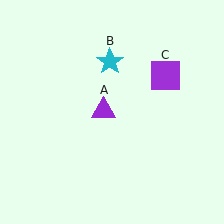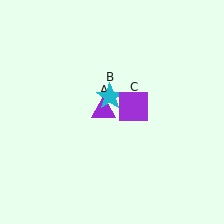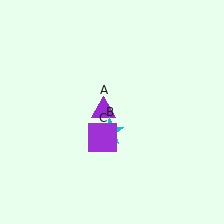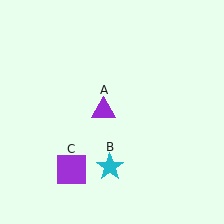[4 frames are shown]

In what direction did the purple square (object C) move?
The purple square (object C) moved down and to the left.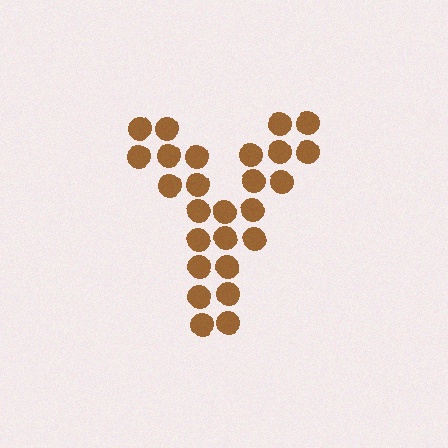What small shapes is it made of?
It is made of small circles.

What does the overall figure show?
The overall figure shows the letter Y.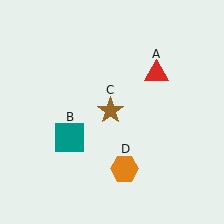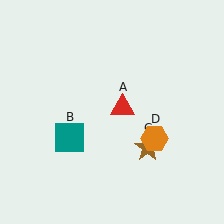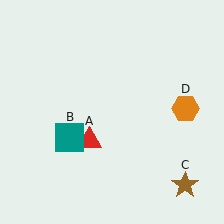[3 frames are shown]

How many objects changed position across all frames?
3 objects changed position: red triangle (object A), brown star (object C), orange hexagon (object D).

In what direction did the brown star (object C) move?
The brown star (object C) moved down and to the right.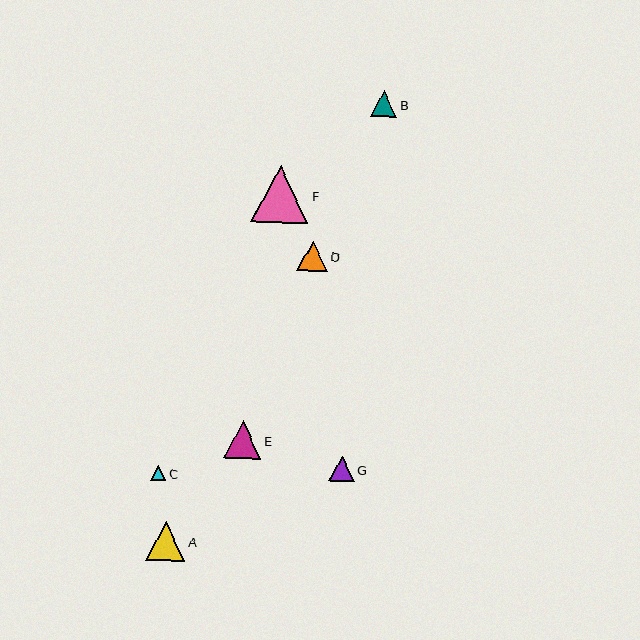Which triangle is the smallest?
Triangle C is the smallest with a size of approximately 15 pixels.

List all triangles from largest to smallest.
From largest to smallest: F, A, E, D, B, G, C.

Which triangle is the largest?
Triangle F is the largest with a size of approximately 57 pixels.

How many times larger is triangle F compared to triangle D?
Triangle F is approximately 1.9 times the size of triangle D.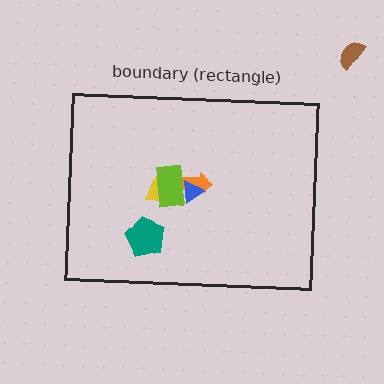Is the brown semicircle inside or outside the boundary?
Outside.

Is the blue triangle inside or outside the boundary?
Inside.